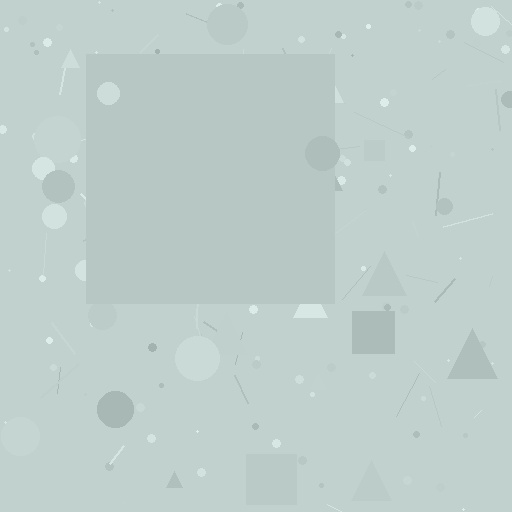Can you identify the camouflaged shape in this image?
The camouflaged shape is a square.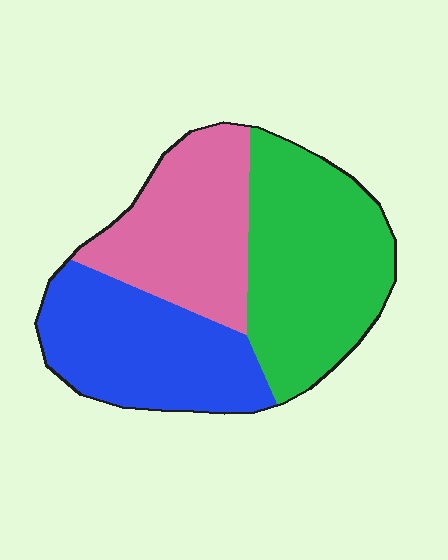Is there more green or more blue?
Green.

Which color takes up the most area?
Green, at roughly 40%.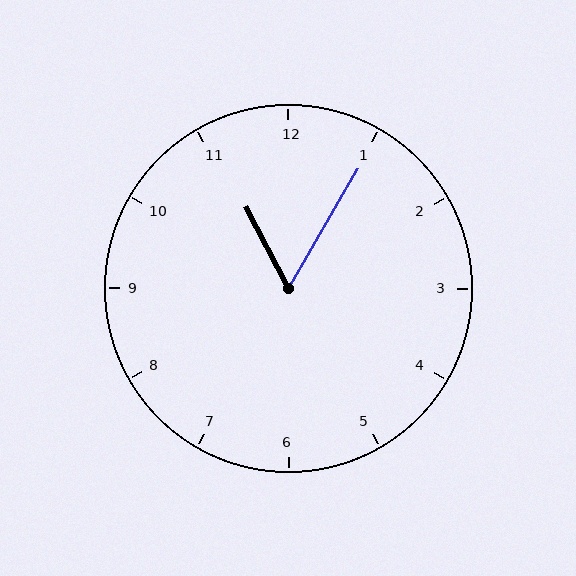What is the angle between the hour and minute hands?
Approximately 58 degrees.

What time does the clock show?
11:05.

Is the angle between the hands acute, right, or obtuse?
It is acute.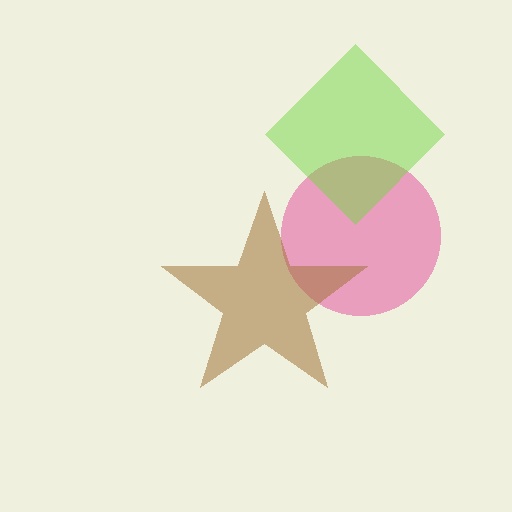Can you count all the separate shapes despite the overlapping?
Yes, there are 3 separate shapes.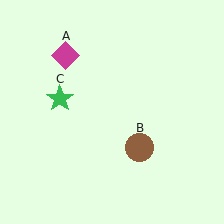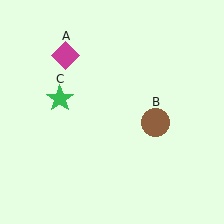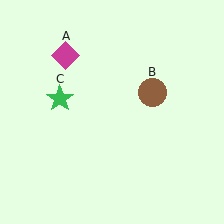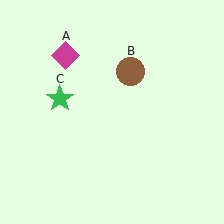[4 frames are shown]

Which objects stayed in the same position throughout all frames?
Magenta diamond (object A) and green star (object C) remained stationary.